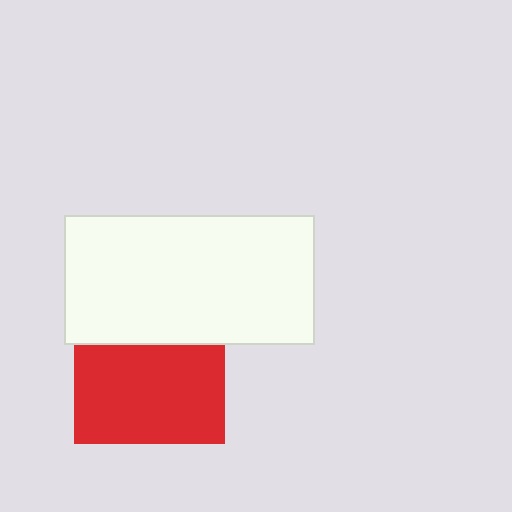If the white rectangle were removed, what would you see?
You would see the complete red square.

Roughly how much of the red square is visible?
About half of it is visible (roughly 64%).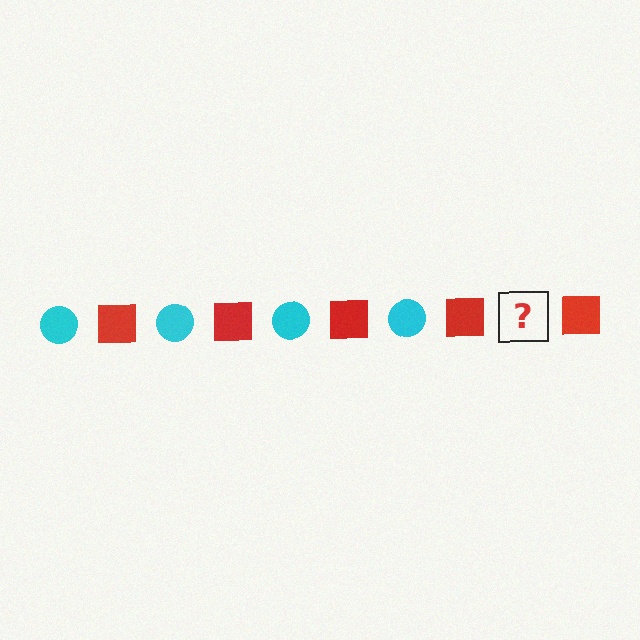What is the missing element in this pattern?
The missing element is a cyan circle.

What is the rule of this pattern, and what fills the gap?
The rule is that the pattern alternates between cyan circle and red square. The gap should be filled with a cyan circle.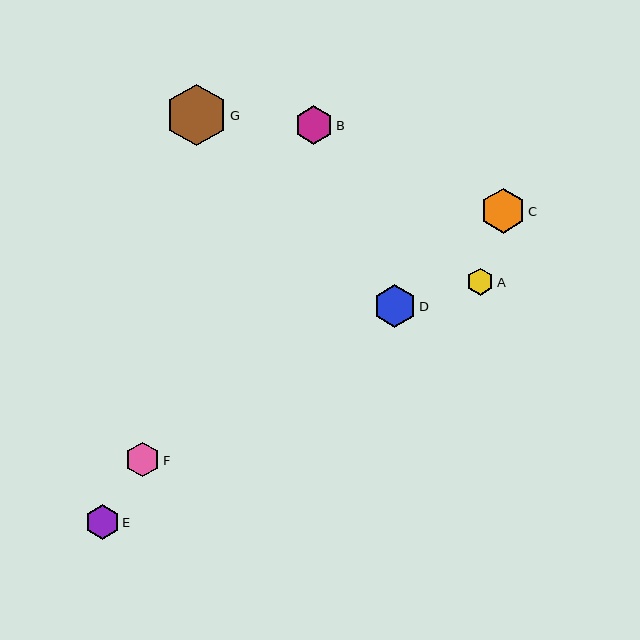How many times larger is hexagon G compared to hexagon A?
Hexagon G is approximately 2.3 times the size of hexagon A.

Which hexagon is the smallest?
Hexagon A is the smallest with a size of approximately 27 pixels.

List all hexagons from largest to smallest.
From largest to smallest: G, C, D, B, E, F, A.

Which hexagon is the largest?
Hexagon G is the largest with a size of approximately 62 pixels.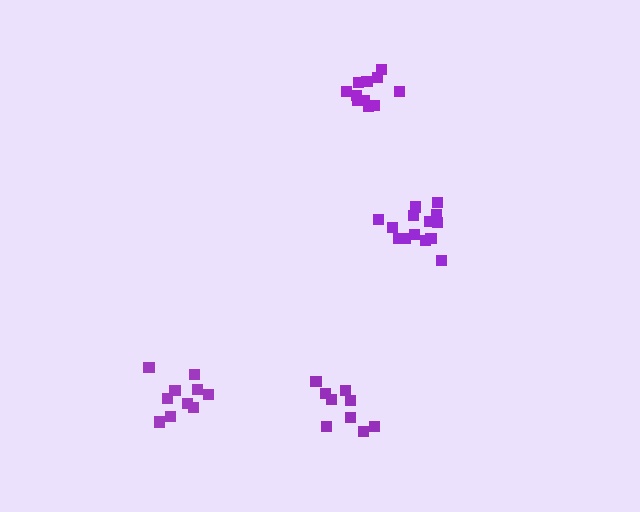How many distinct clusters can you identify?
There are 4 distinct clusters.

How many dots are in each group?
Group 1: 11 dots, Group 2: 11 dots, Group 3: 9 dots, Group 4: 14 dots (45 total).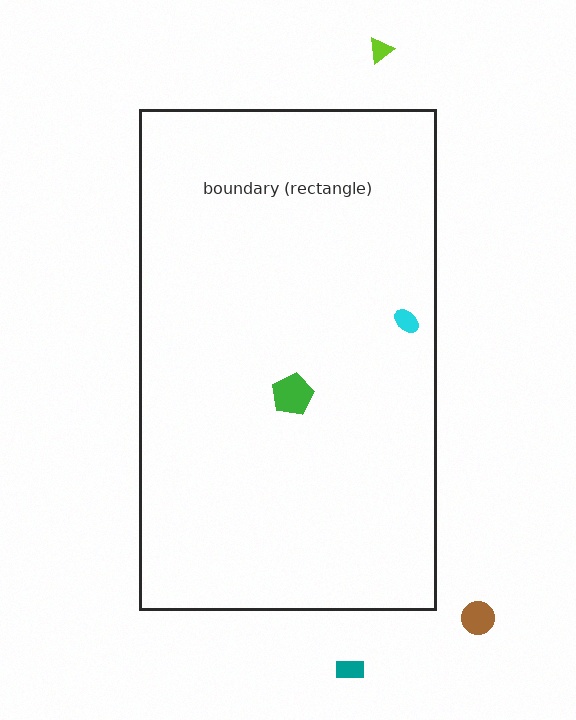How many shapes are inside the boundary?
2 inside, 3 outside.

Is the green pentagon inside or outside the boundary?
Inside.